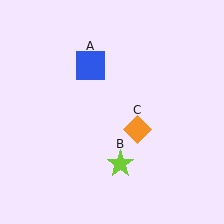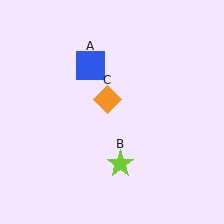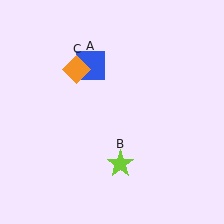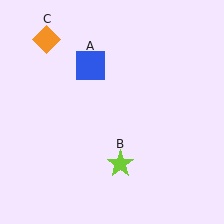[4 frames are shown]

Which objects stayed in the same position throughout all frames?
Blue square (object A) and lime star (object B) remained stationary.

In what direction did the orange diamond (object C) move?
The orange diamond (object C) moved up and to the left.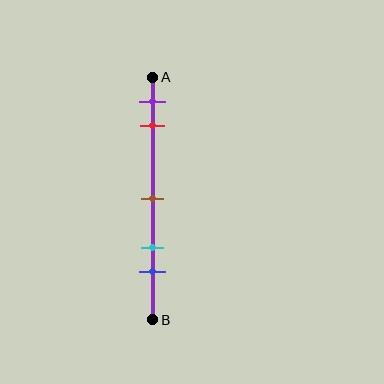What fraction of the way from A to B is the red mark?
The red mark is approximately 20% (0.2) of the way from A to B.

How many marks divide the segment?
There are 5 marks dividing the segment.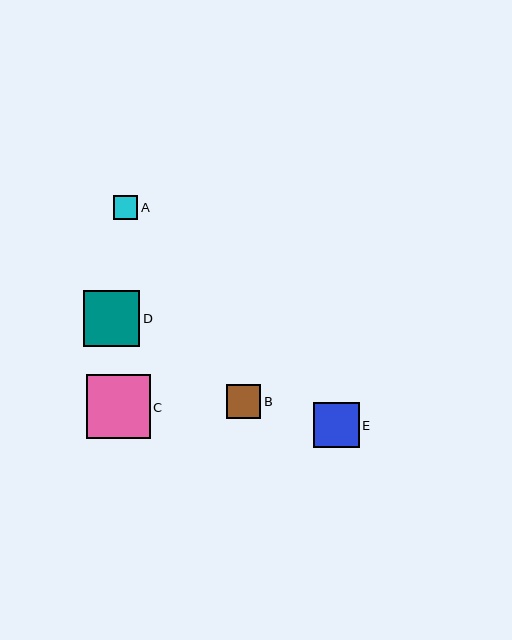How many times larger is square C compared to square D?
Square C is approximately 1.1 times the size of square D.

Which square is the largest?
Square C is the largest with a size of approximately 64 pixels.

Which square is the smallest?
Square A is the smallest with a size of approximately 24 pixels.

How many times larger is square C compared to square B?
Square C is approximately 1.9 times the size of square B.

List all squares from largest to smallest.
From largest to smallest: C, D, E, B, A.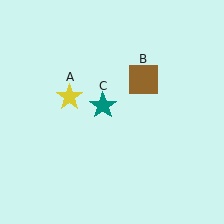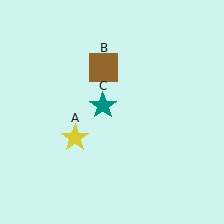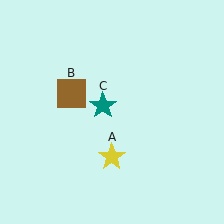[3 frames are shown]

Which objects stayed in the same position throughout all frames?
Teal star (object C) remained stationary.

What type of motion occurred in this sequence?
The yellow star (object A), brown square (object B) rotated counterclockwise around the center of the scene.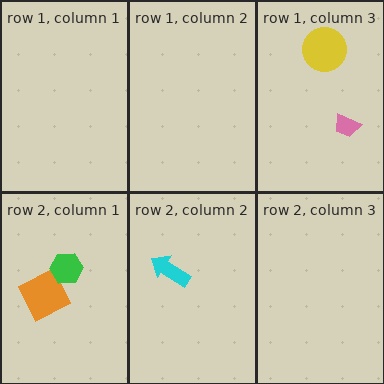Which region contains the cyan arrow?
The row 2, column 2 region.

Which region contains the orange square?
The row 2, column 1 region.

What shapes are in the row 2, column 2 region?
The cyan arrow.